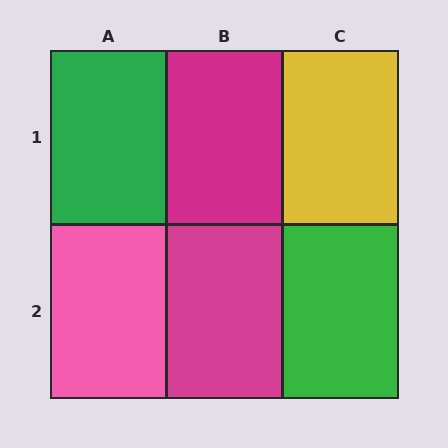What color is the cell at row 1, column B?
Magenta.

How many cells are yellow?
1 cell is yellow.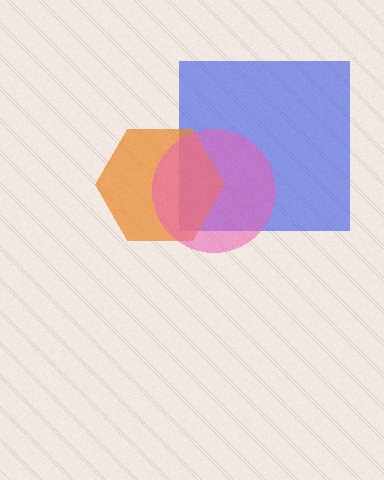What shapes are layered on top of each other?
The layered shapes are: a blue square, an orange hexagon, a pink circle.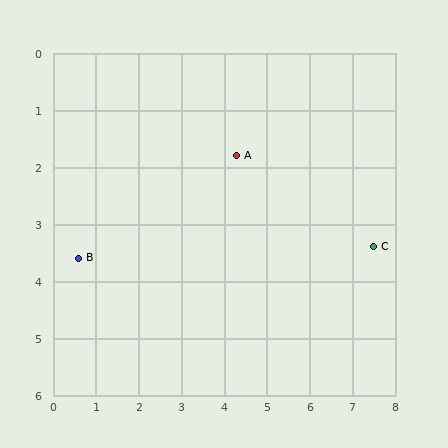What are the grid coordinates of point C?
Point C is at approximately (7.5, 3.4).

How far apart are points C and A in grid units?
Points C and A are about 3.6 grid units apart.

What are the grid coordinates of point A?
Point A is at approximately (4.3, 1.8).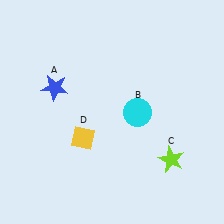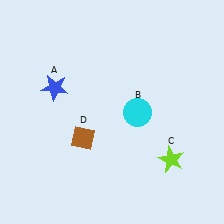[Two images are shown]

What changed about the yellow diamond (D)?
In Image 1, D is yellow. In Image 2, it changed to brown.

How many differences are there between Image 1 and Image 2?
There is 1 difference between the two images.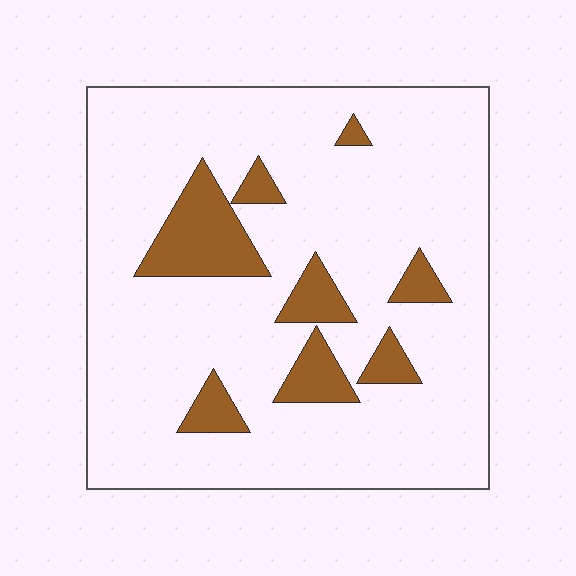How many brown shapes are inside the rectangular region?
8.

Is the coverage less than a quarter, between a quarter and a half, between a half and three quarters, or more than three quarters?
Less than a quarter.